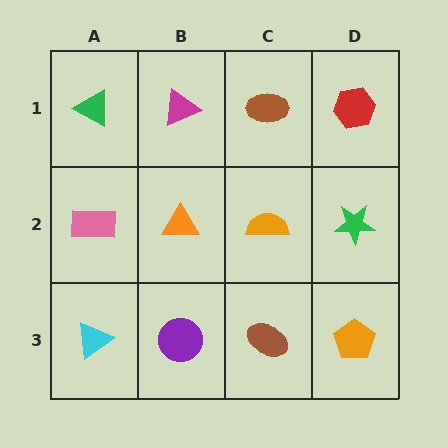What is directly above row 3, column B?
An orange triangle.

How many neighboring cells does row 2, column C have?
4.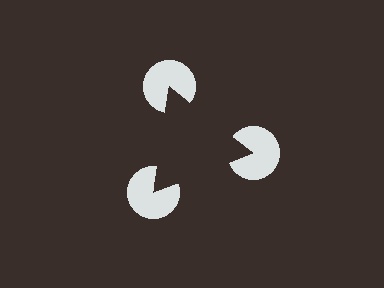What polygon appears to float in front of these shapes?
An illusory triangle — its edges are inferred from the aligned wedge cuts in the pac-man discs, not physically drawn.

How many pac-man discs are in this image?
There are 3 — one at each vertex of the illusory triangle.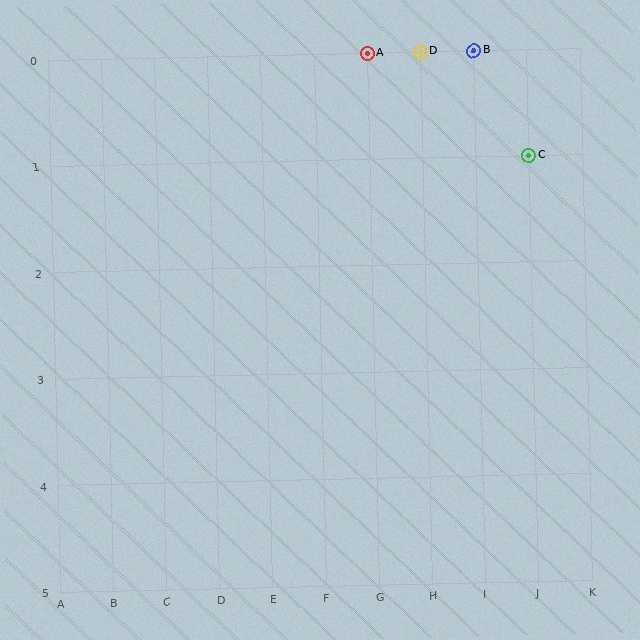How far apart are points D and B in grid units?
Points D and B are 1 column apart.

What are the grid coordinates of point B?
Point B is at grid coordinates (I, 0).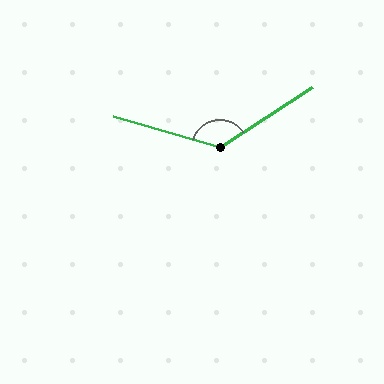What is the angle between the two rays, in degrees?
Approximately 131 degrees.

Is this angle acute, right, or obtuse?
It is obtuse.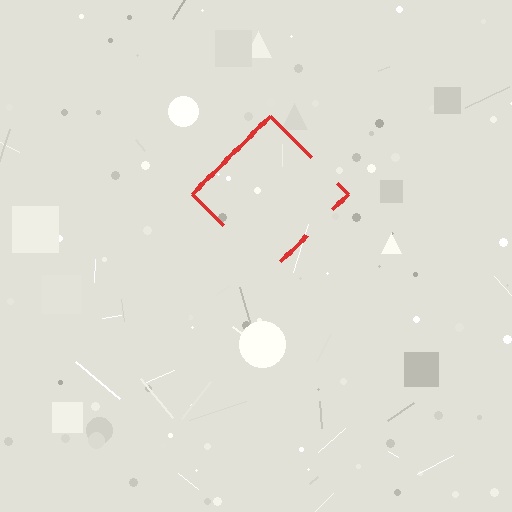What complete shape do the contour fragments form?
The contour fragments form a diamond.